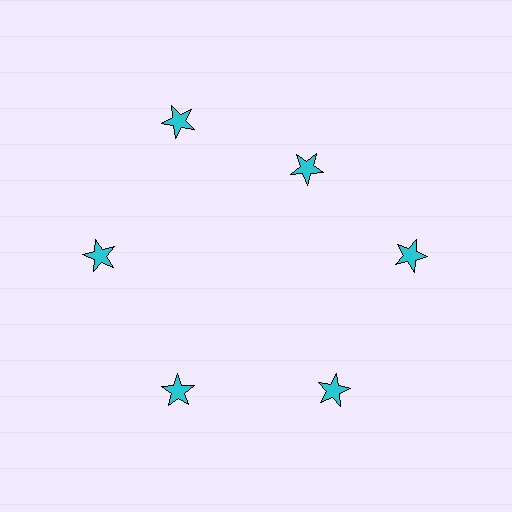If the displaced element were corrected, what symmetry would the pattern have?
It would have 6-fold rotational symmetry — the pattern would map onto itself every 60 degrees.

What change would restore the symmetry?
The symmetry would be restored by moving it outward, back onto the ring so that all 6 stars sit at equal angles and equal distance from the center.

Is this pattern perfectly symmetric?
No. The 6 cyan stars are arranged in a ring, but one element near the 1 o'clock position is pulled inward toward the center, breaking the 6-fold rotational symmetry.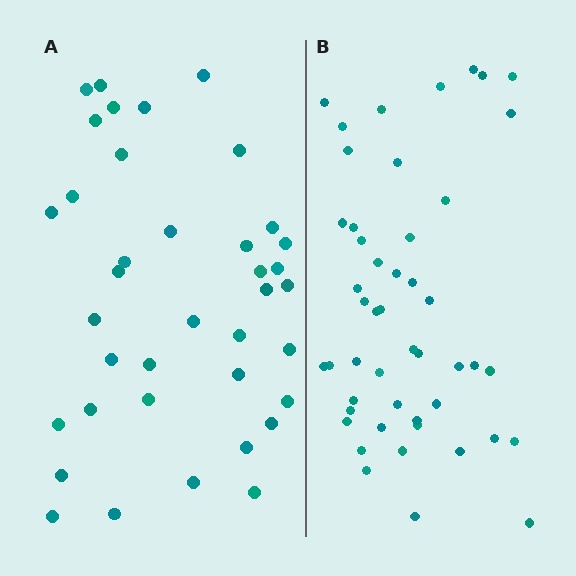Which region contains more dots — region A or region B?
Region B (the right region) has more dots.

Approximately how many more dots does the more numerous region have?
Region B has roughly 10 or so more dots than region A.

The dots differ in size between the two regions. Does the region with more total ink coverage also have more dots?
No. Region A has more total ink coverage because its dots are larger, but region B actually contains more individual dots. Total area can be misleading — the number of items is what matters here.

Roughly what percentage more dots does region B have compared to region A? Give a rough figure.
About 25% more.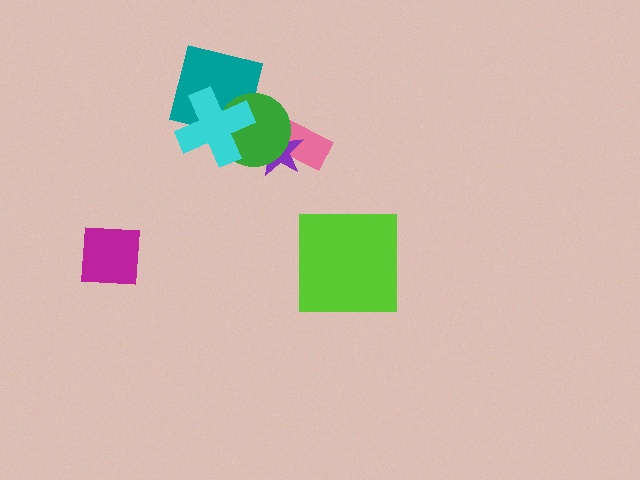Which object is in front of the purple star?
The green circle is in front of the purple star.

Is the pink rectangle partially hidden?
Yes, it is partially covered by another shape.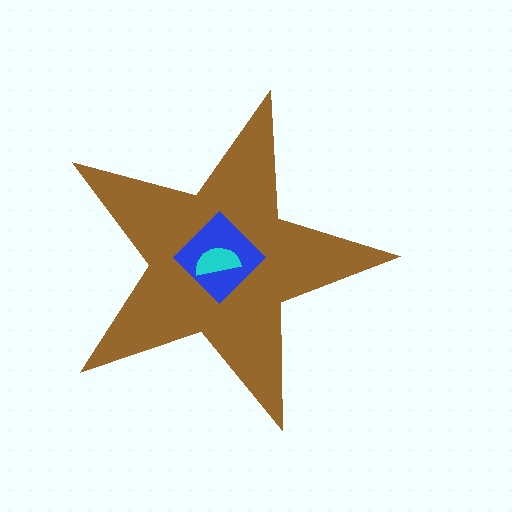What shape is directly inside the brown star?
The blue diamond.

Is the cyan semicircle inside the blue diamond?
Yes.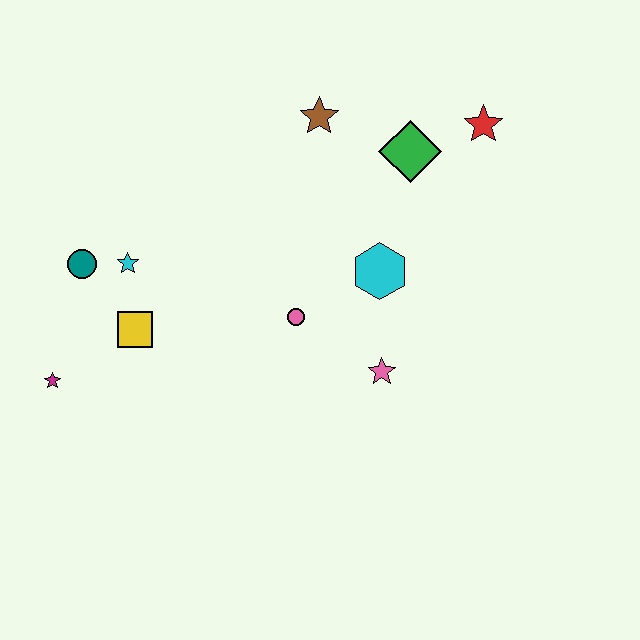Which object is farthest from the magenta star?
The red star is farthest from the magenta star.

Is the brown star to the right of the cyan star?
Yes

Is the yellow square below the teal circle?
Yes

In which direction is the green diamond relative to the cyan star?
The green diamond is to the right of the cyan star.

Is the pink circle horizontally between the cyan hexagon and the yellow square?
Yes